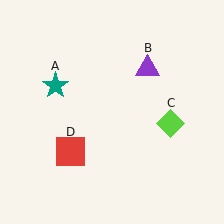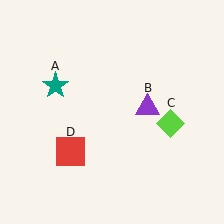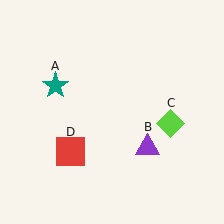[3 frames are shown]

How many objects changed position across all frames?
1 object changed position: purple triangle (object B).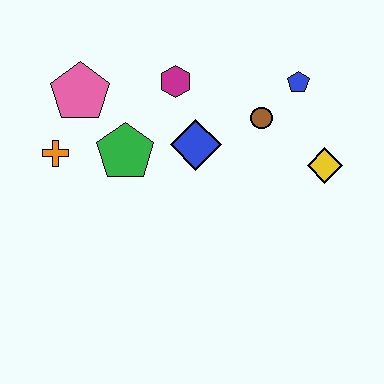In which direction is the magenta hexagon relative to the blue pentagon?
The magenta hexagon is to the left of the blue pentagon.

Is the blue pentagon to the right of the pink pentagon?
Yes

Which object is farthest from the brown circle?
The orange cross is farthest from the brown circle.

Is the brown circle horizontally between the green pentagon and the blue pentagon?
Yes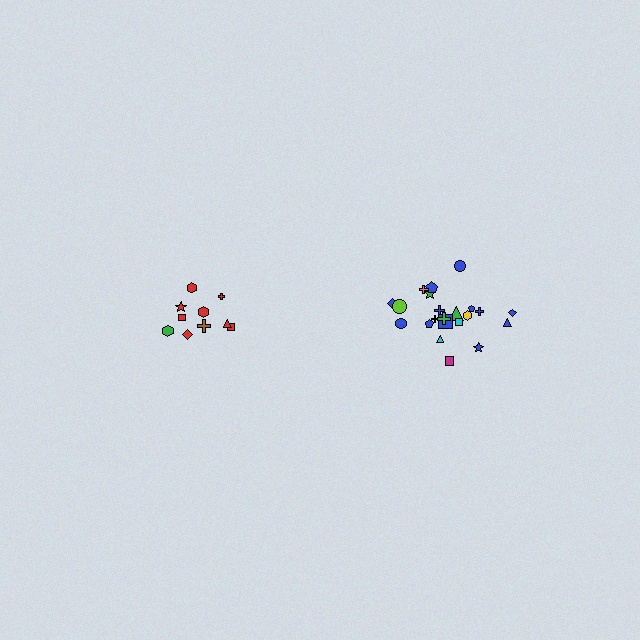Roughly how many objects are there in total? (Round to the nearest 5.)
Roughly 30 objects in total.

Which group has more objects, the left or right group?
The right group.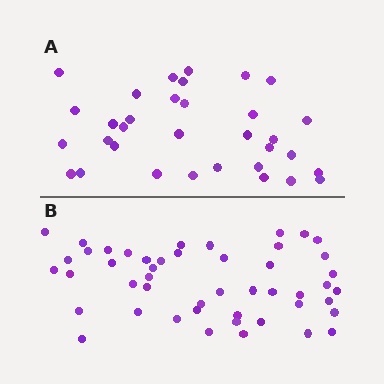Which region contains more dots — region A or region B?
Region B (the bottom region) has more dots.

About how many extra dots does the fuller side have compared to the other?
Region B has approximately 15 more dots than region A.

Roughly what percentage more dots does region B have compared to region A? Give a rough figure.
About 45% more.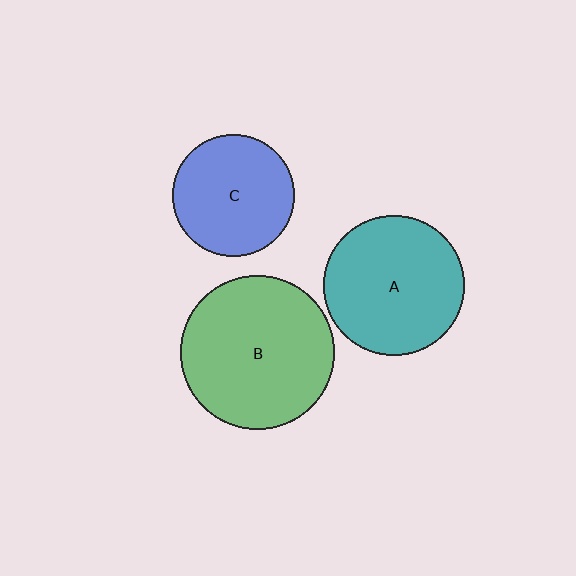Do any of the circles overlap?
No, none of the circles overlap.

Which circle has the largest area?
Circle B (green).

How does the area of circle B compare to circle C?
Approximately 1.6 times.